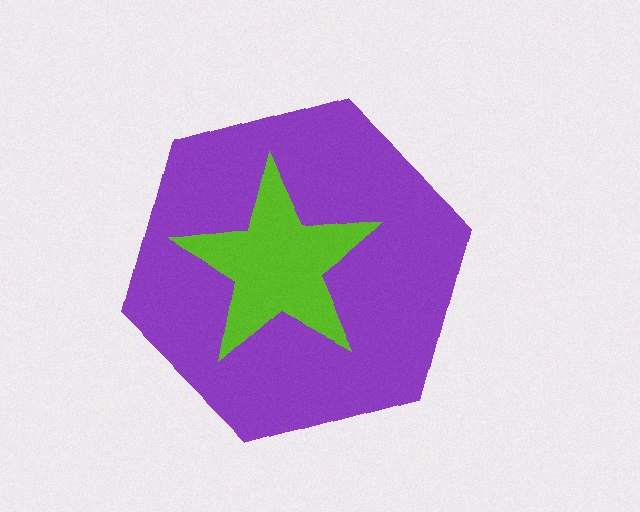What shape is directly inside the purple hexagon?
The lime star.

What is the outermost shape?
The purple hexagon.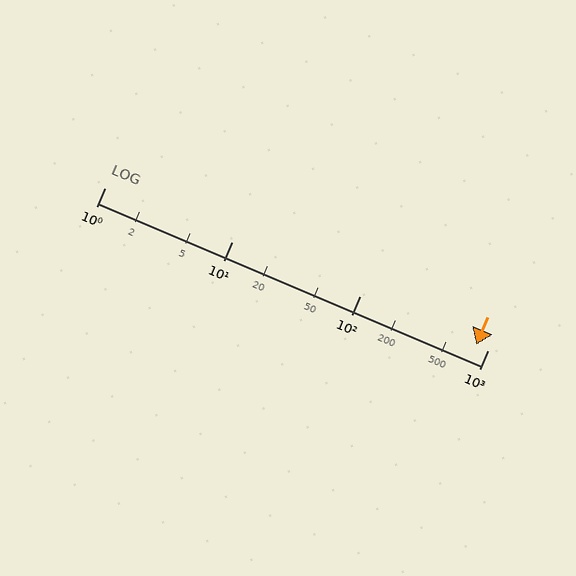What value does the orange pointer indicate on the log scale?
The pointer indicates approximately 810.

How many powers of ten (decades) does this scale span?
The scale spans 3 decades, from 1 to 1000.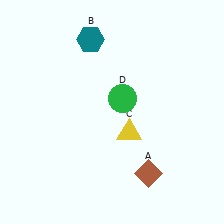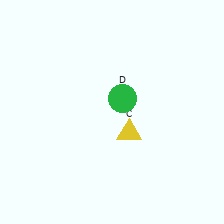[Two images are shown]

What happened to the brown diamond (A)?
The brown diamond (A) was removed in Image 2. It was in the bottom-right area of Image 1.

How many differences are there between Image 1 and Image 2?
There are 2 differences between the two images.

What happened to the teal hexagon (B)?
The teal hexagon (B) was removed in Image 2. It was in the top-left area of Image 1.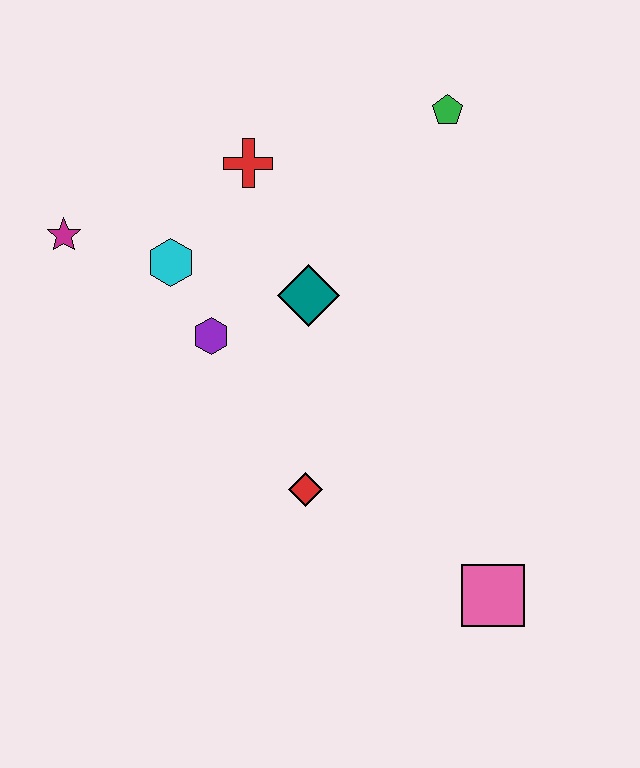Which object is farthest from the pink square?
The magenta star is farthest from the pink square.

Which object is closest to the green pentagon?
The red cross is closest to the green pentagon.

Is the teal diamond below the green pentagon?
Yes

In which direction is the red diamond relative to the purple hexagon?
The red diamond is below the purple hexagon.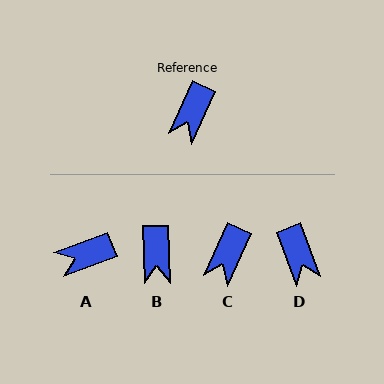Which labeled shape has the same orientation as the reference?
C.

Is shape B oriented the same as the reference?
No, it is off by about 26 degrees.